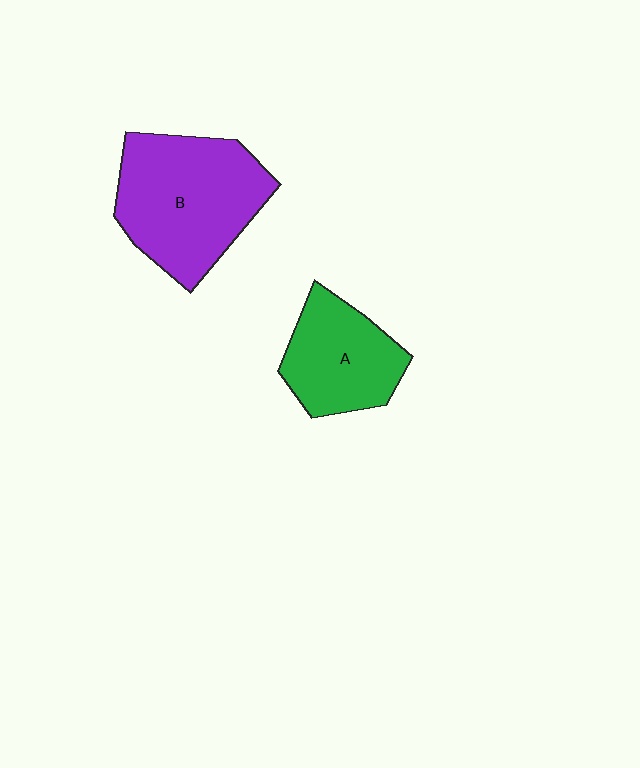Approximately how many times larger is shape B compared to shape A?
Approximately 1.5 times.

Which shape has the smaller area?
Shape A (green).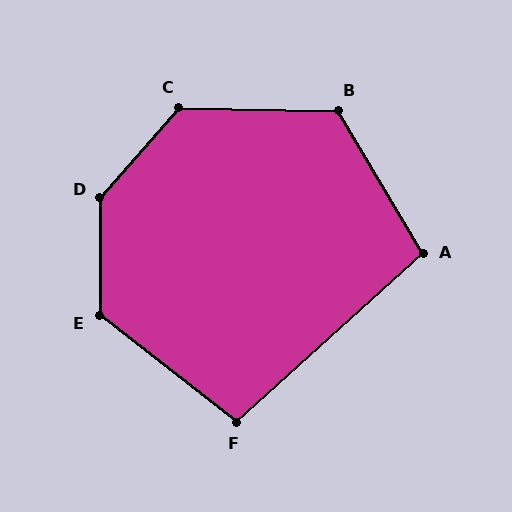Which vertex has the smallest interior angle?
F, at approximately 100 degrees.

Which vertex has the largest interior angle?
D, at approximately 138 degrees.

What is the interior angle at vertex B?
Approximately 122 degrees (obtuse).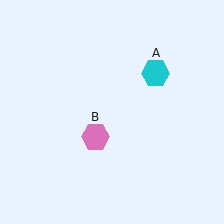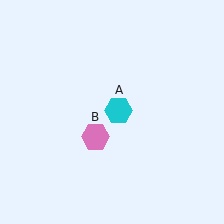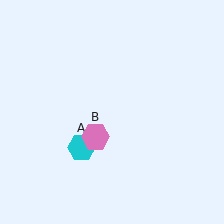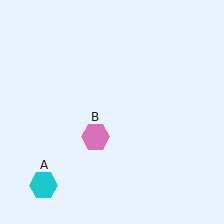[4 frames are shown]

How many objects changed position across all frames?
1 object changed position: cyan hexagon (object A).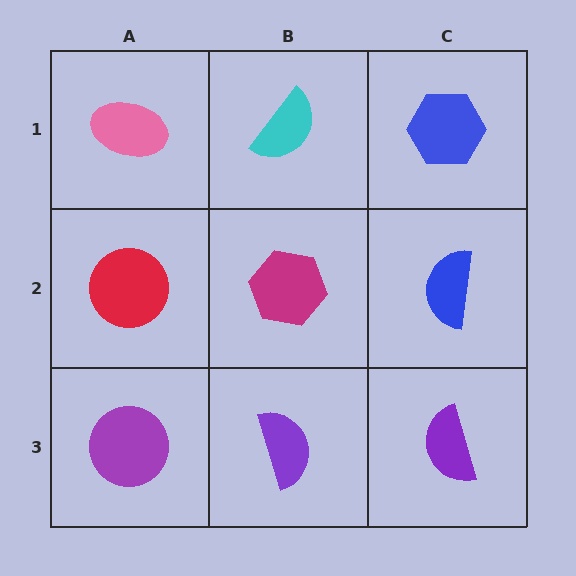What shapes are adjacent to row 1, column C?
A blue semicircle (row 2, column C), a cyan semicircle (row 1, column B).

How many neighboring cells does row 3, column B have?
3.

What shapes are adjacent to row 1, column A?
A red circle (row 2, column A), a cyan semicircle (row 1, column B).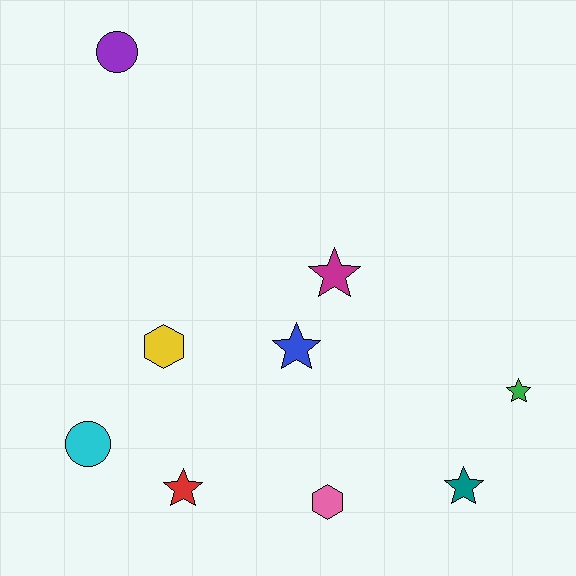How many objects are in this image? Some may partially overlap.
There are 9 objects.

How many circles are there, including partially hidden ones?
There are 2 circles.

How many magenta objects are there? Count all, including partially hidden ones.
There is 1 magenta object.